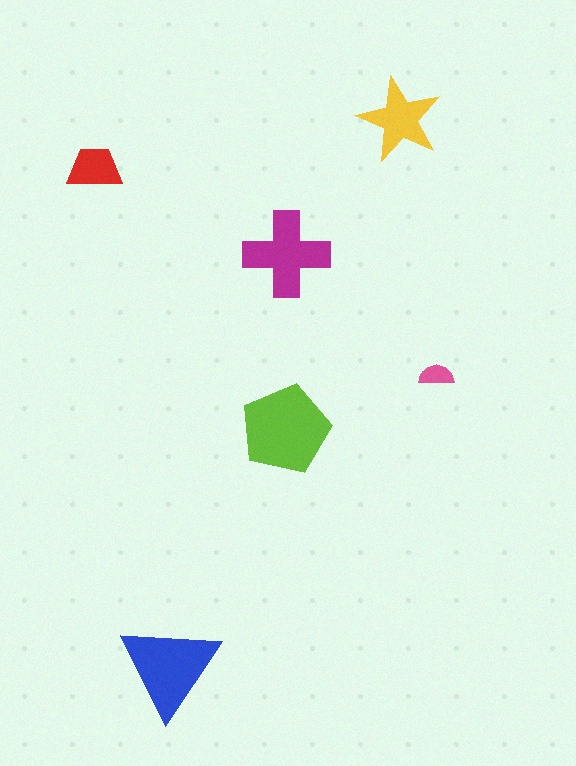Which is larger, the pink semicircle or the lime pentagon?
The lime pentagon.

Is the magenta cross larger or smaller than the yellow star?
Larger.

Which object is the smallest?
The pink semicircle.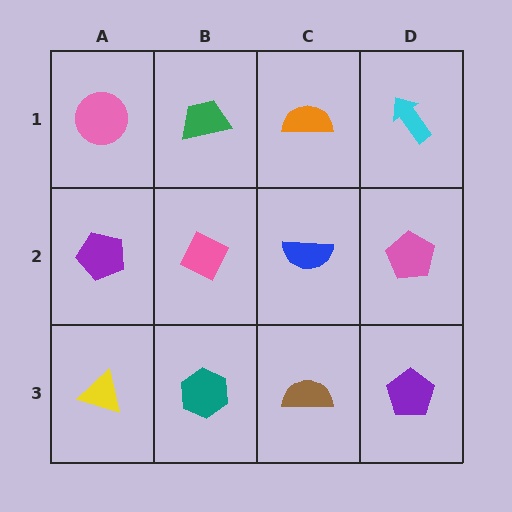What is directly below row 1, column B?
A pink diamond.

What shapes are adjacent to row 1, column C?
A blue semicircle (row 2, column C), a green trapezoid (row 1, column B), a cyan arrow (row 1, column D).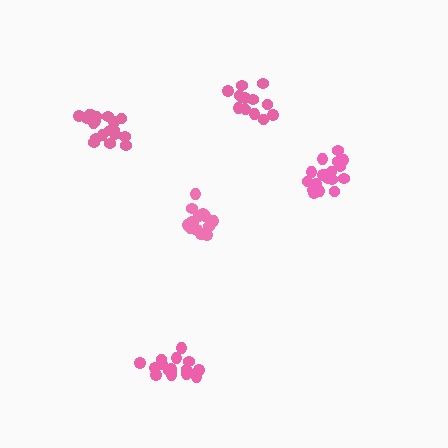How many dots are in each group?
Group 1: 19 dots, Group 2: 19 dots, Group 3: 17 dots, Group 4: 15 dots, Group 5: 13 dots (83 total).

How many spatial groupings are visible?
There are 5 spatial groupings.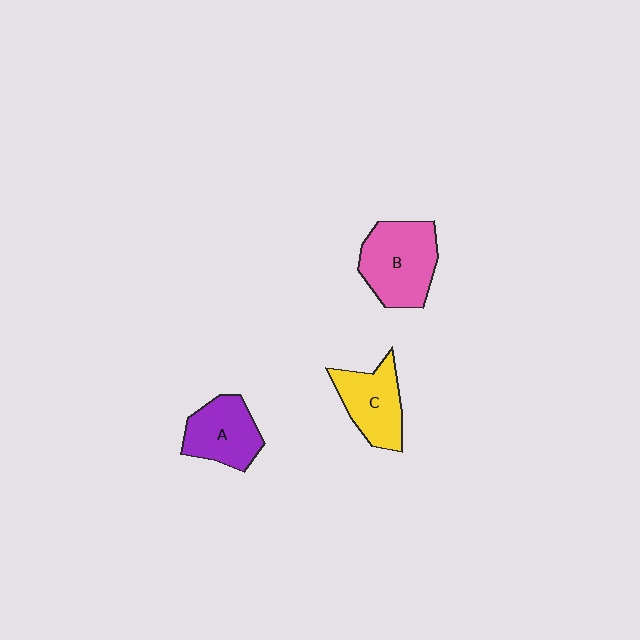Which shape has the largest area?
Shape B (pink).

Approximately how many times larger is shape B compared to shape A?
Approximately 1.3 times.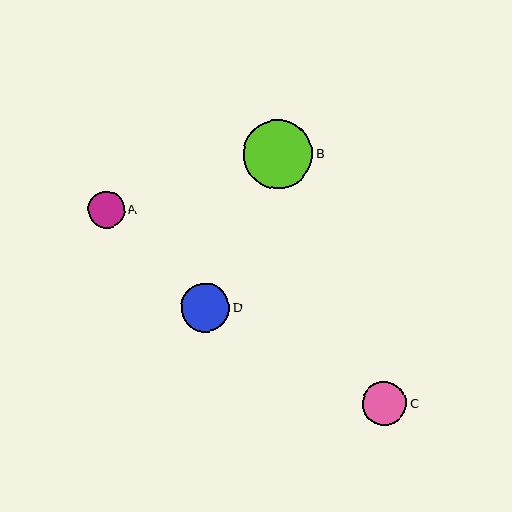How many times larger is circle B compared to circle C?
Circle B is approximately 1.6 times the size of circle C.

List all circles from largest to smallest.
From largest to smallest: B, D, C, A.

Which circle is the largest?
Circle B is the largest with a size of approximately 69 pixels.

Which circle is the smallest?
Circle A is the smallest with a size of approximately 37 pixels.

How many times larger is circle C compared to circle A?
Circle C is approximately 1.2 times the size of circle A.